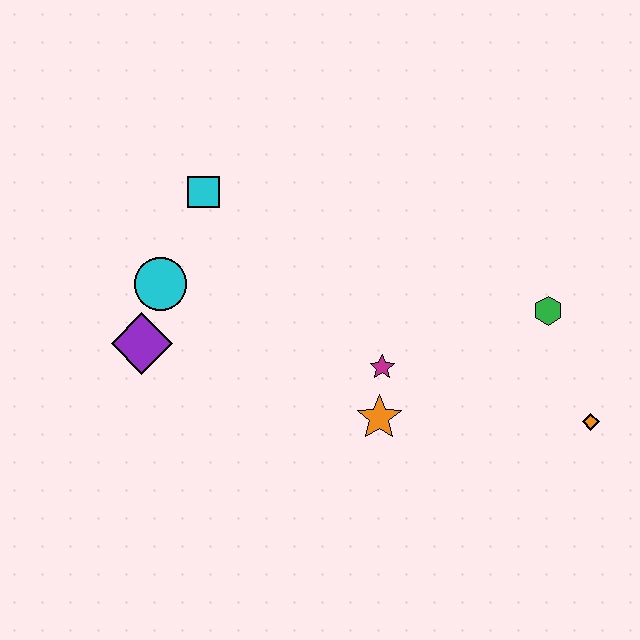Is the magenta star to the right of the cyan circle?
Yes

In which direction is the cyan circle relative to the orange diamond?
The cyan circle is to the left of the orange diamond.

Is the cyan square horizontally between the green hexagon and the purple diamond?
Yes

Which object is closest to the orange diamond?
The green hexagon is closest to the orange diamond.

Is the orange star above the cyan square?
No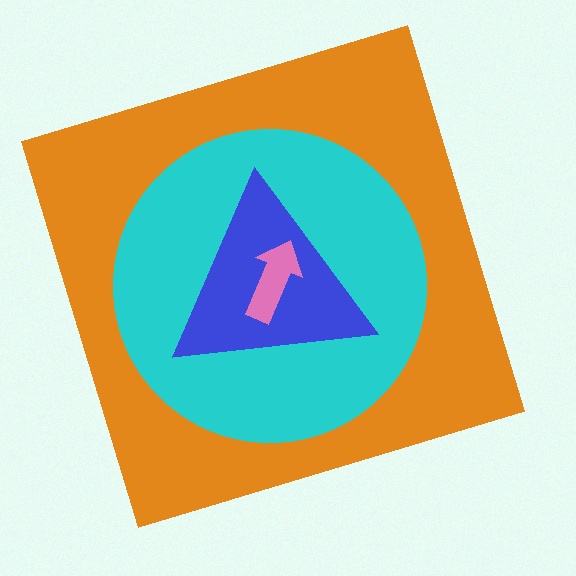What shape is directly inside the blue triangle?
The pink arrow.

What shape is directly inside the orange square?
The cyan circle.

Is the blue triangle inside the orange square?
Yes.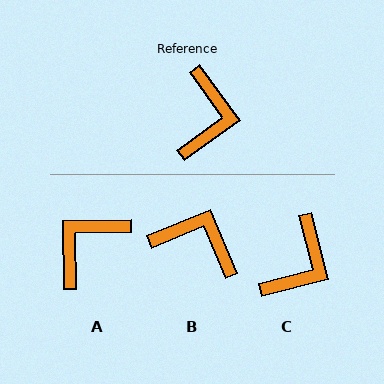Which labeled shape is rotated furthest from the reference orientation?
A, about 145 degrees away.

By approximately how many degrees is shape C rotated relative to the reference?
Approximately 22 degrees clockwise.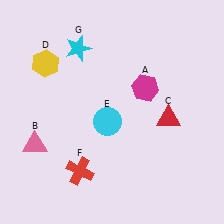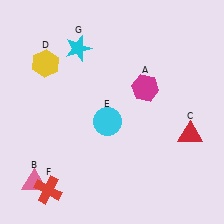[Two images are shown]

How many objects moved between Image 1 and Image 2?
3 objects moved between the two images.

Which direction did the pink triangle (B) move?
The pink triangle (B) moved down.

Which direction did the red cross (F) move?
The red cross (F) moved left.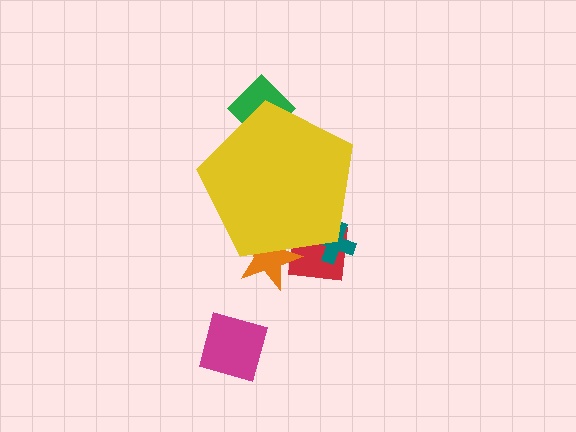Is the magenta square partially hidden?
No, the magenta square is fully visible.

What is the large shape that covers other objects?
A yellow pentagon.